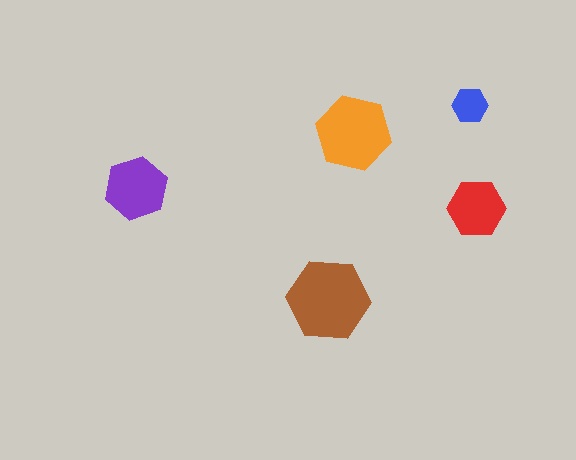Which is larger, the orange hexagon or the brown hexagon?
The brown one.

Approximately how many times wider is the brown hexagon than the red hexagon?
About 1.5 times wider.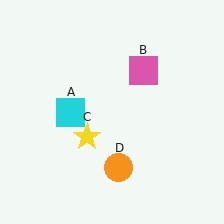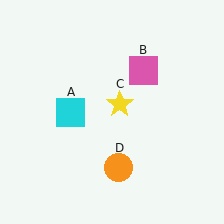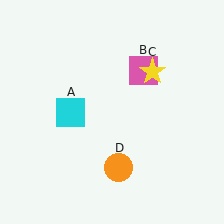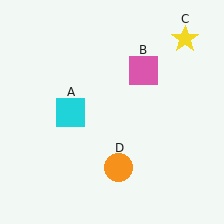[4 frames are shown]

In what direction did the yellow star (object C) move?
The yellow star (object C) moved up and to the right.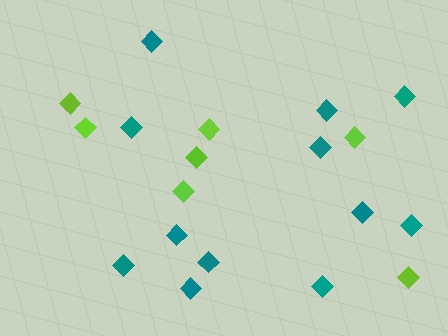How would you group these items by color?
There are 2 groups: one group of teal diamonds (12) and one group of lime diamonds (7).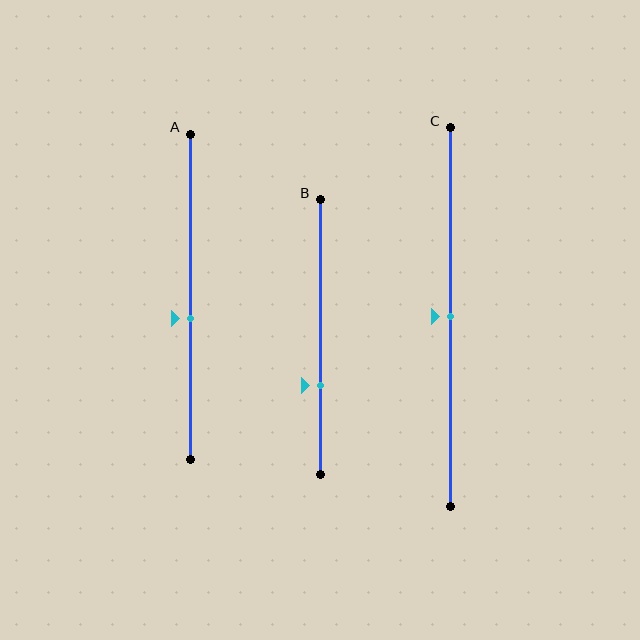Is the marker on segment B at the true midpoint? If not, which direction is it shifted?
No, the marker on segment B is shifted downward by about 18% of the segment length.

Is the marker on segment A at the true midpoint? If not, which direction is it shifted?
No, the marker on segment A is shifted downward by about 6% of the segment length.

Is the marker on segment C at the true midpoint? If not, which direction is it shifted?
Yes, the marker on segment C is at the true midpoint.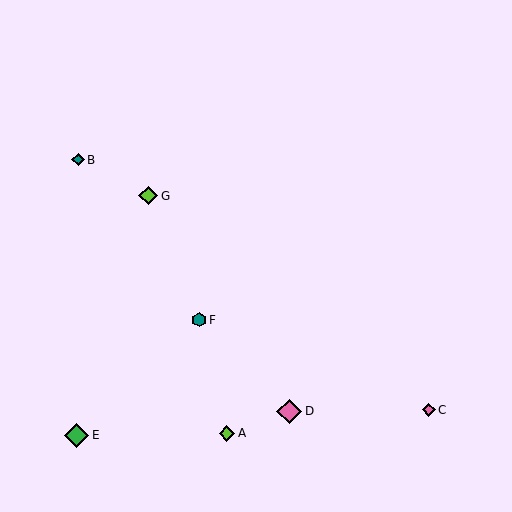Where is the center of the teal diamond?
The center of the teal diamond is at (78, 160).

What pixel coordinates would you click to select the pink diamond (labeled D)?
Click at (289, 411) to select the pink diamond D.